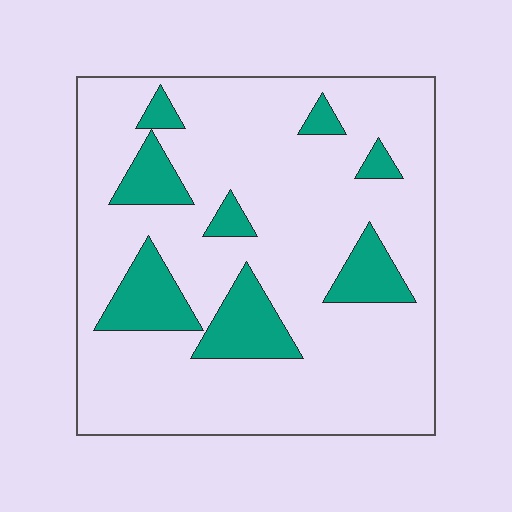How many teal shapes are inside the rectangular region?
8.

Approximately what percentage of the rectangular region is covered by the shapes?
Approximately 20%.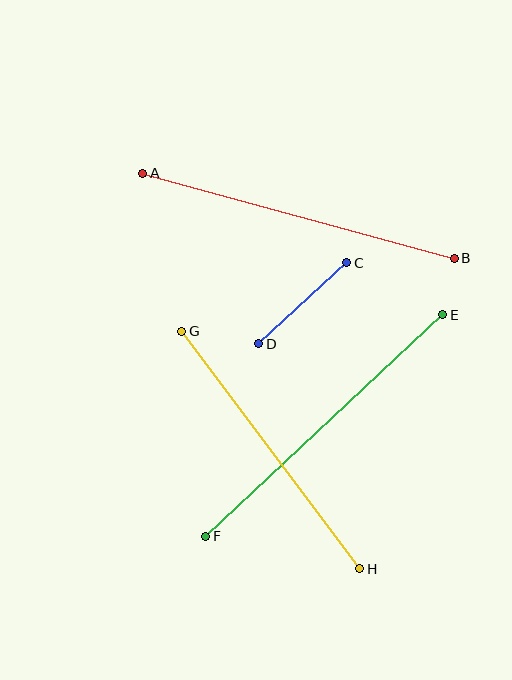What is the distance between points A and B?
The distance is approximately 323 pixels.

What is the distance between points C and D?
The distance is approximately 120 pixels.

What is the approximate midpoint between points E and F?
The midpoint is at approximately (324, 426) pixels.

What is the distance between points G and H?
The distance is approximately 297 pixels.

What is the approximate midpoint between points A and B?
The midpoint is at approximately (298, 216) pixels.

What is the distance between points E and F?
The distance is approximately 325 pixels.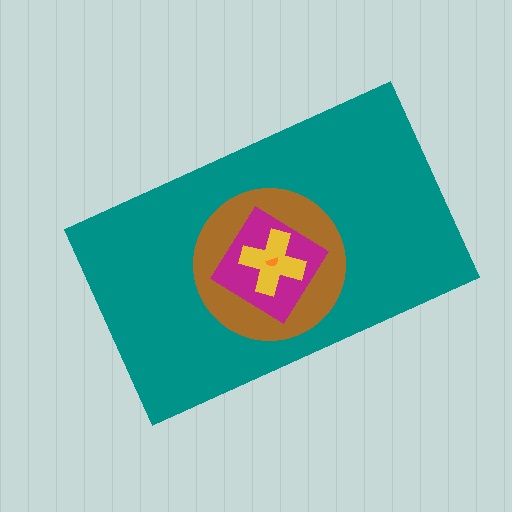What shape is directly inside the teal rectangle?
The brown circle.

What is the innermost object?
The orange semicircle.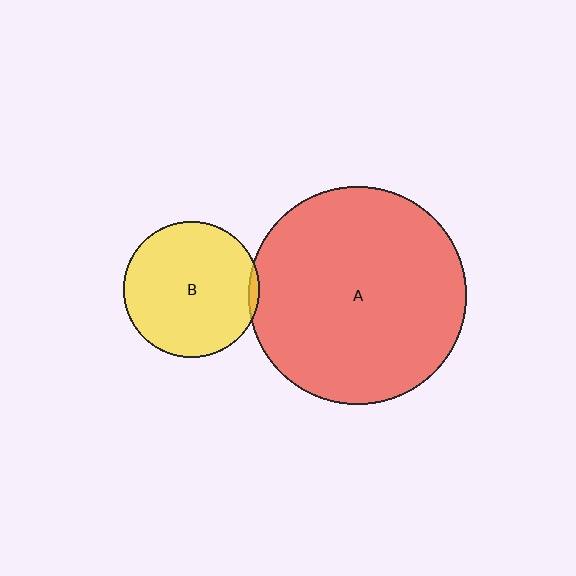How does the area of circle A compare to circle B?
Approximately 2.6 times.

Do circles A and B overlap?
Yes.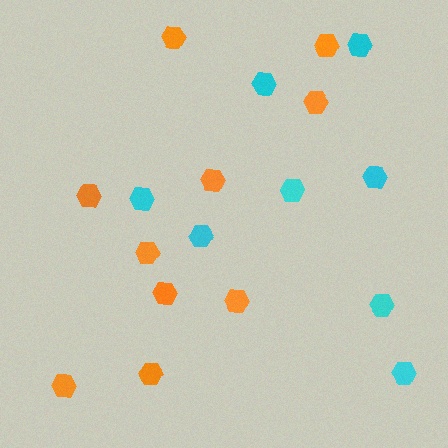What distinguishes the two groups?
There are 2 groups: one group of orange hexagons (10) and one group of cyan hexagons (8).